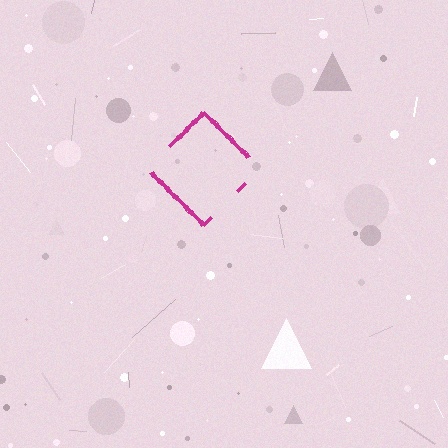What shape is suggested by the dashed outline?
The dashed outline suggests a diamond.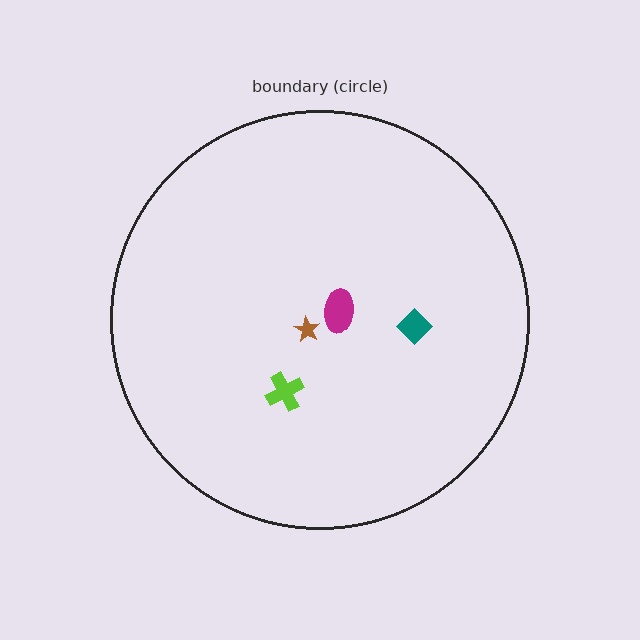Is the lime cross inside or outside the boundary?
Inside.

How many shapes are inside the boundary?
4 inside, 0 outside.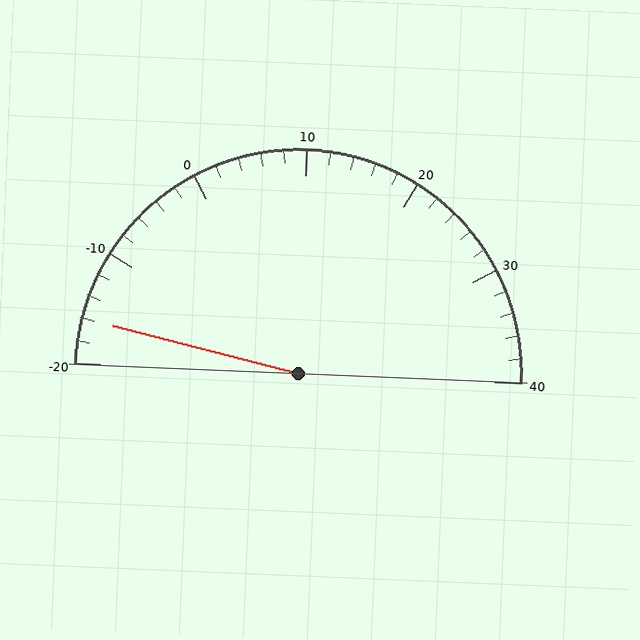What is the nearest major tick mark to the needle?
The nearest major tick mark is -20.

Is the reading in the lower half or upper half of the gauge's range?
The reading is in the lower half of the range (-20 to 40).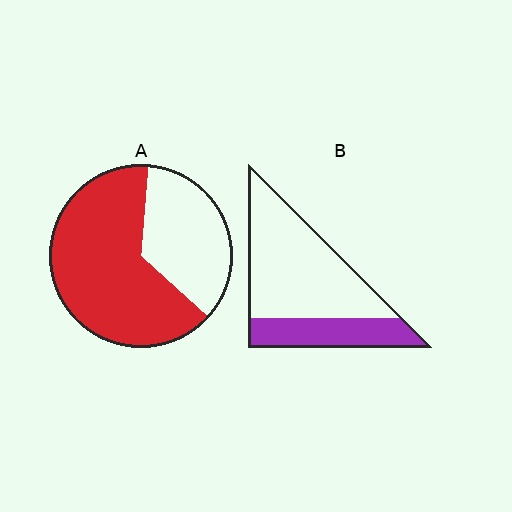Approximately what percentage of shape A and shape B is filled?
A is approximately 65% and B is approximately 30%.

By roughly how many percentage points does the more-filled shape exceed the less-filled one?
By roughly 35 percentage points (A over B).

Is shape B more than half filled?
No.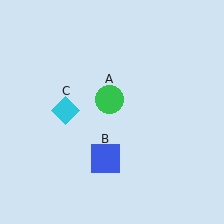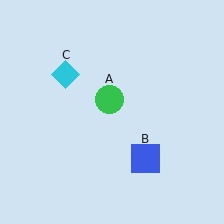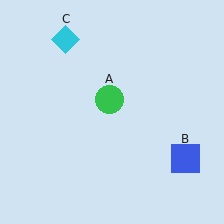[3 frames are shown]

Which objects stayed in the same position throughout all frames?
Green circle (object A) remained stationary.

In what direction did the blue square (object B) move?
The blue square (object B) moved right.